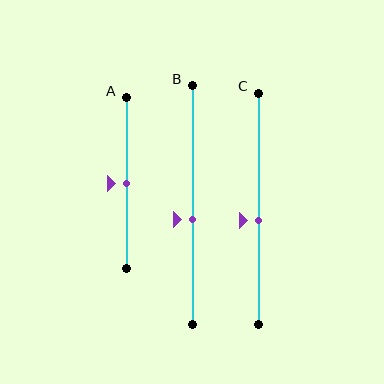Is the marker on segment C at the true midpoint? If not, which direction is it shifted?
No, the marker on segment C is shifted downward by about 5% of the segment length.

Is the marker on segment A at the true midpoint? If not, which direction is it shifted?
Yes, the marker on segment A is at the true midpoint.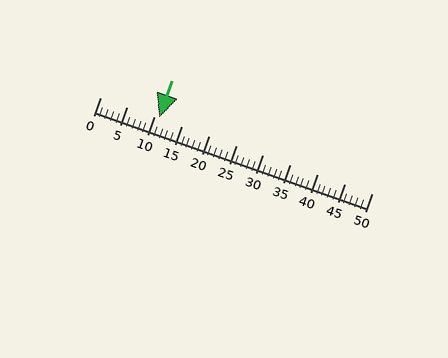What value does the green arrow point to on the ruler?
The green arrow points to approximately 11.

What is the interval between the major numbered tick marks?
The major tick marks are spaced 5 units apart.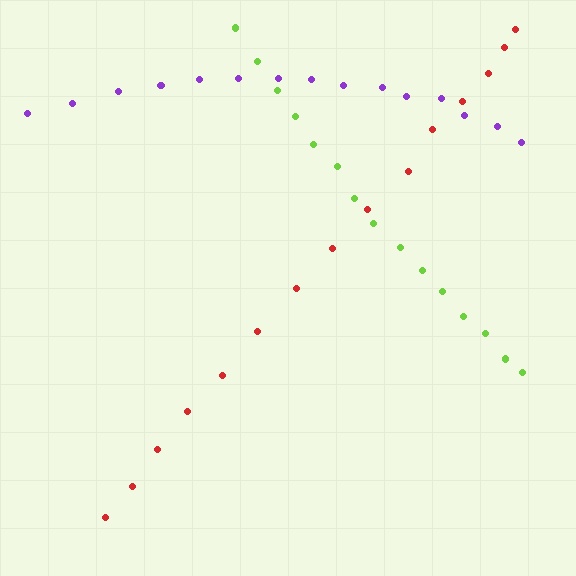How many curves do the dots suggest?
There are 3 distinct paths.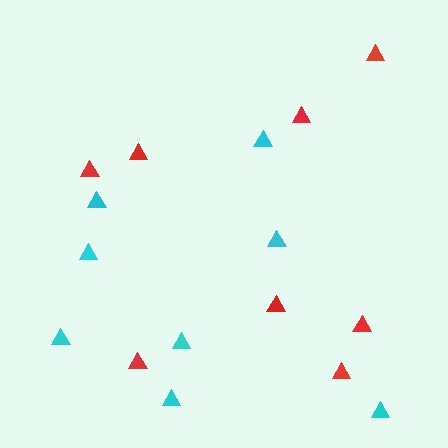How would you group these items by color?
There are 2 groups: one group of red triangles (8) and one group of cyan triangles (8).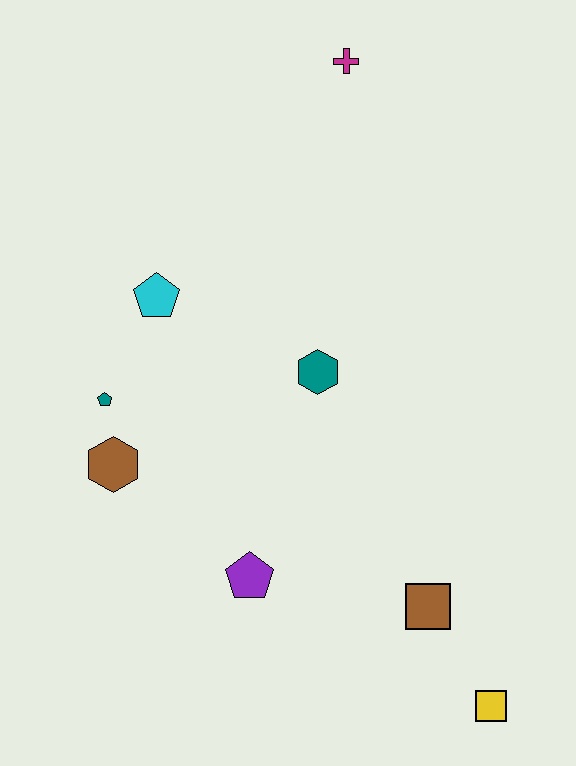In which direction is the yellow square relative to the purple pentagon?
The yellow square is to the right of the purple pentagon.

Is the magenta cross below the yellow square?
No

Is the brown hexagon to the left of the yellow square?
Yes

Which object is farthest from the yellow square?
The magenta cross is farthest from the yellow square.